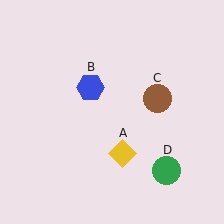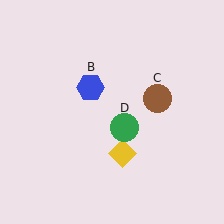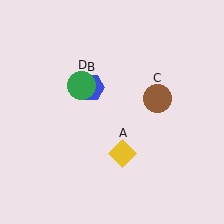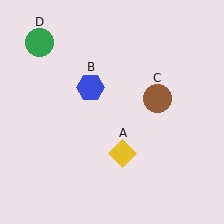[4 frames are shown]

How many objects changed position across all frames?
1 object changed position: green circle (object D).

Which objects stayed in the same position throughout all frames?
Yellow diamond (object A) and blue hexagon (object B) and brown circle (object C) remained stationary.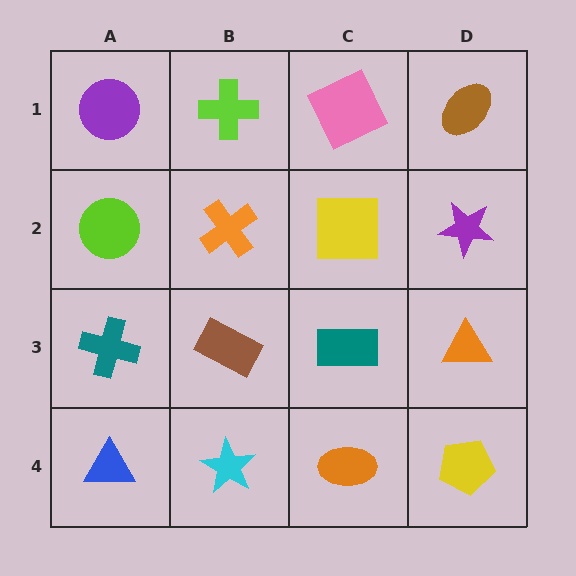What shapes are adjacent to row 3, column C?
A yellow square (row 2, column C), an orange ellipse (row 4, column C), a brown rectangle (row 3, column B), an orange triangle (row 3, column D).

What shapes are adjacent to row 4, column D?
An orange triangle (row 3, column D), an orange ellipse (row 4, column C).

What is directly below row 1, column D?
A purple star.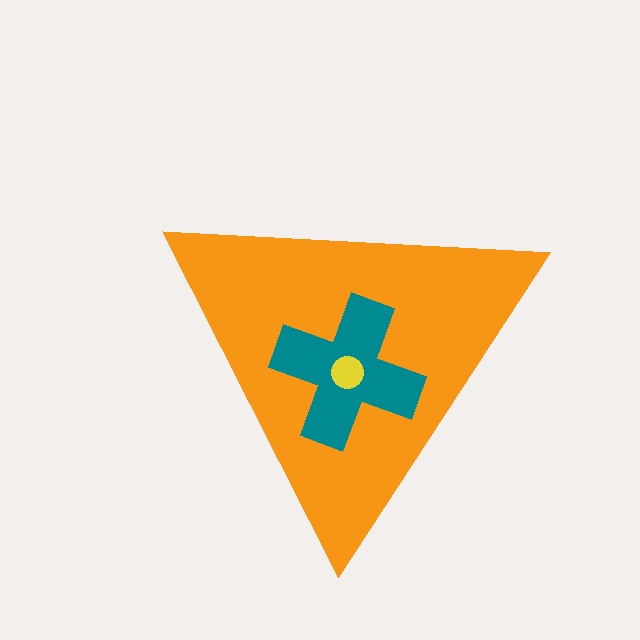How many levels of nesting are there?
3.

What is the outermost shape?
The orange triangle.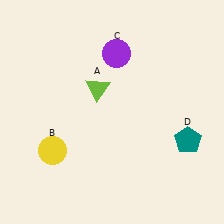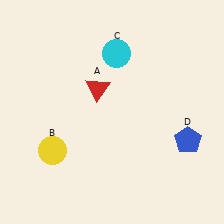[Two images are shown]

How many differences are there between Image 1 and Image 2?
There are 3 differences between the two images.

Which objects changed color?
A changed from lime to red. C changed from purple to cyan. D changed from teal to blue.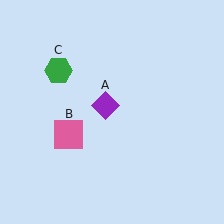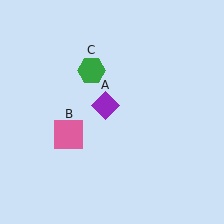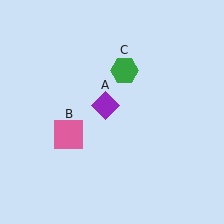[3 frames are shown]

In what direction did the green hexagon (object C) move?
The green hexagon (object C) moved right.